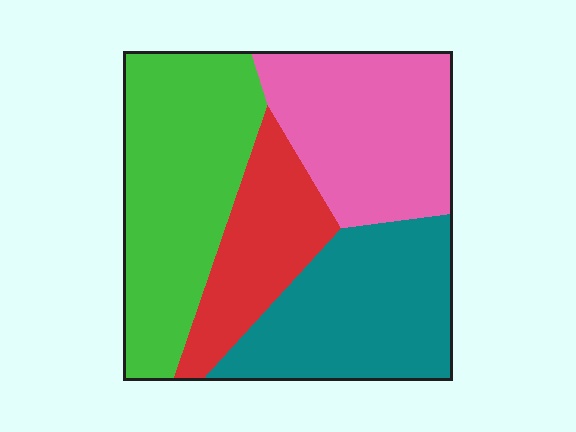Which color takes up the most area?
Green, at roughly 30%.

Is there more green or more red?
Green.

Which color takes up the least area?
Red, at roughly 15%.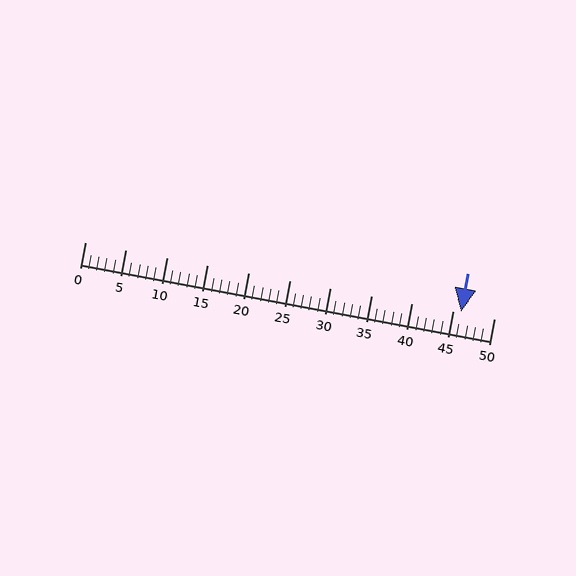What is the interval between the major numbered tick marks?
The major tick marks are spaced 5 units apart.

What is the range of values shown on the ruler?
The ruler shows values from 0 to 50.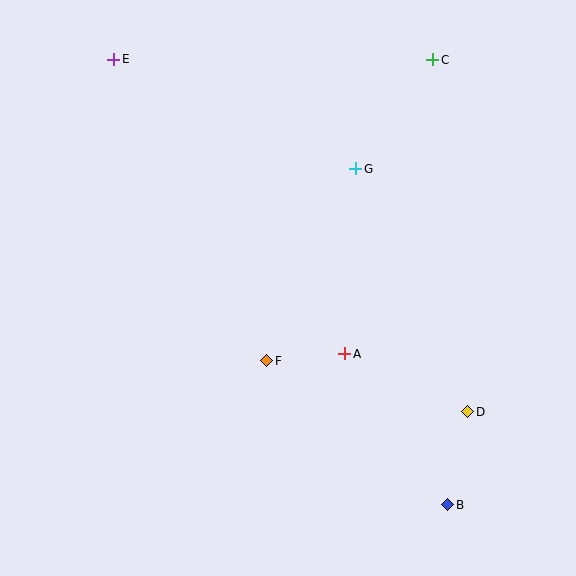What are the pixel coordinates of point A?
Point A is at (345, 354).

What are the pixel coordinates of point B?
Point B is at (448, 505).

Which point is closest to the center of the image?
Point F at (267, 361) is closest to the center.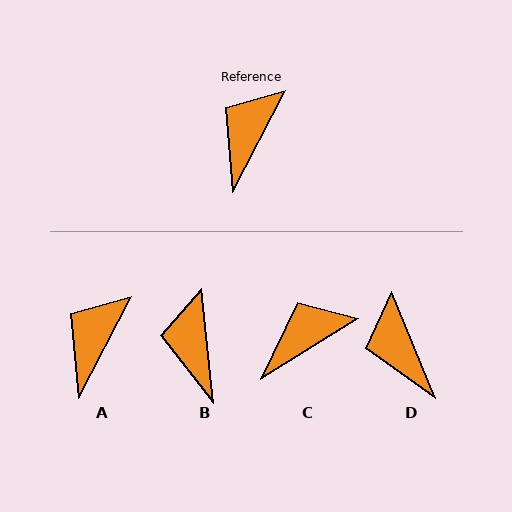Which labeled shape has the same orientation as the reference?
A.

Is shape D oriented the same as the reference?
No, it is off by about 50 degrees.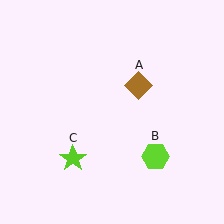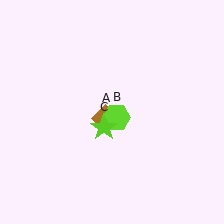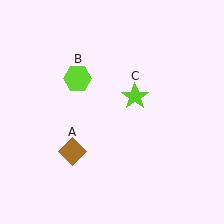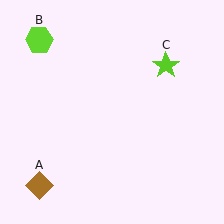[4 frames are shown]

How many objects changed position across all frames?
3 objects changed position: brown diamond (object A), lime hexagon (object B), lime star (object C).